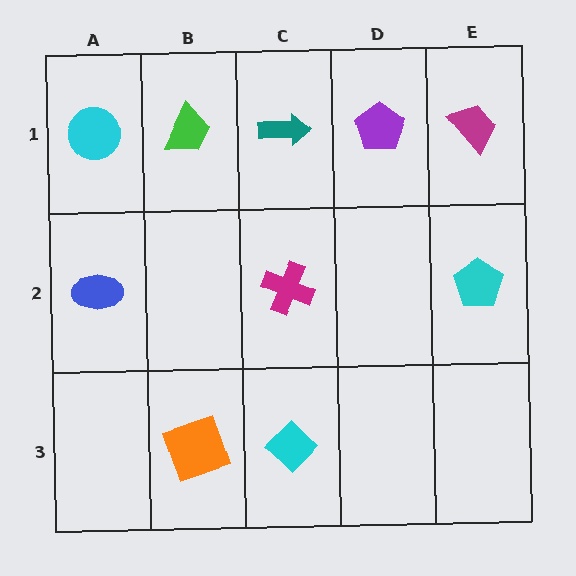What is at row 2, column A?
A blue ellipse.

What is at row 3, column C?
A cyan diamond.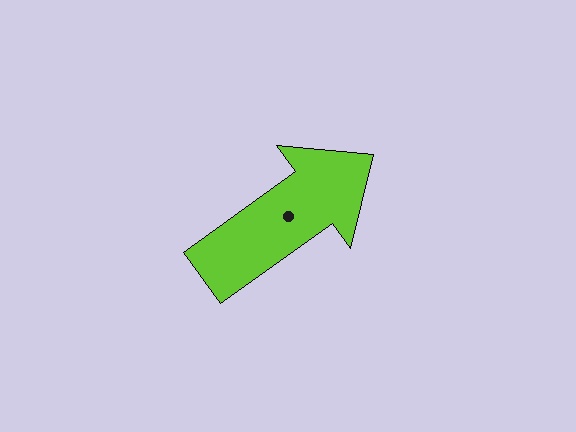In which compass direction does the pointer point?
Northeast.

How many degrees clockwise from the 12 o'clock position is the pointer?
Approximately 54 degrees.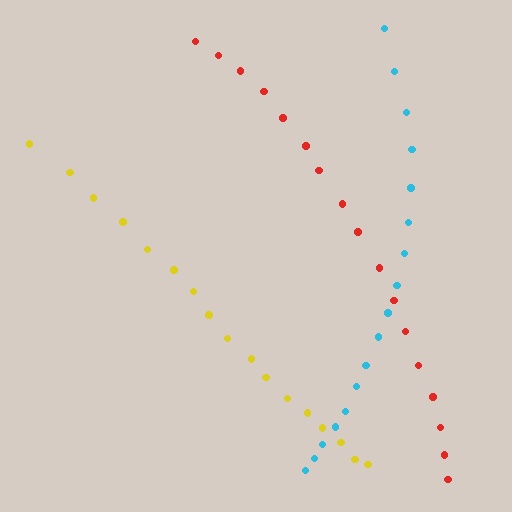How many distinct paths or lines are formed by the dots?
There are 3 distinct paths.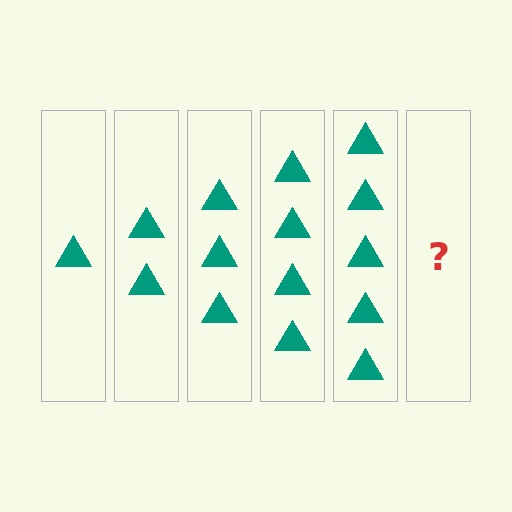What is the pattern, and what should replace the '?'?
The pattern is that each step adds one more triangle. The '?' should be 6 triangles.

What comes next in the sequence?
The next element should be 6 triangles.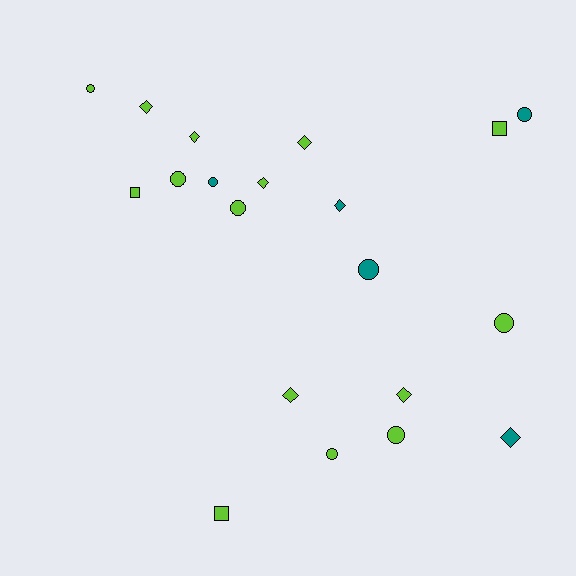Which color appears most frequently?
Lime, with 15 objects.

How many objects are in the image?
There are 20 objects.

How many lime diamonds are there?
There are 6 lime diamonds.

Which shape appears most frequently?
Circle, with 9 objects.